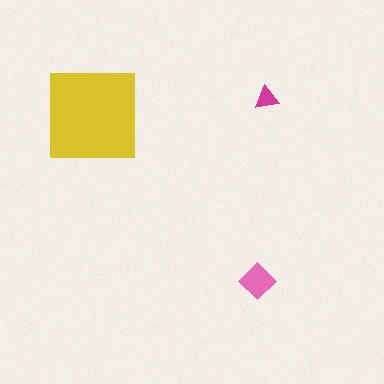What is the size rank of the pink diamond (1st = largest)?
2nd.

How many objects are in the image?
There are 3 objects in the image.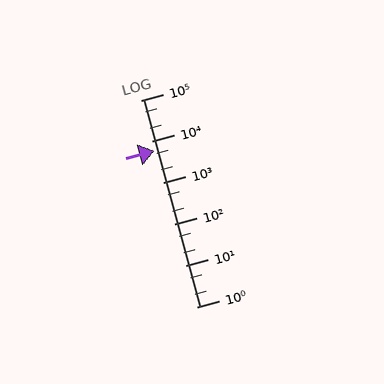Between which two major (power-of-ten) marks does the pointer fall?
The pointer is between 1000 and 10000.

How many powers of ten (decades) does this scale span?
The scale spans 5 decades, from 1 to 100000.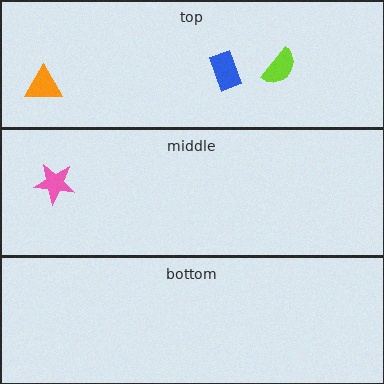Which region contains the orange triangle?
The top region.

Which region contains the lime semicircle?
The top region.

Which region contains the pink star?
The middle region.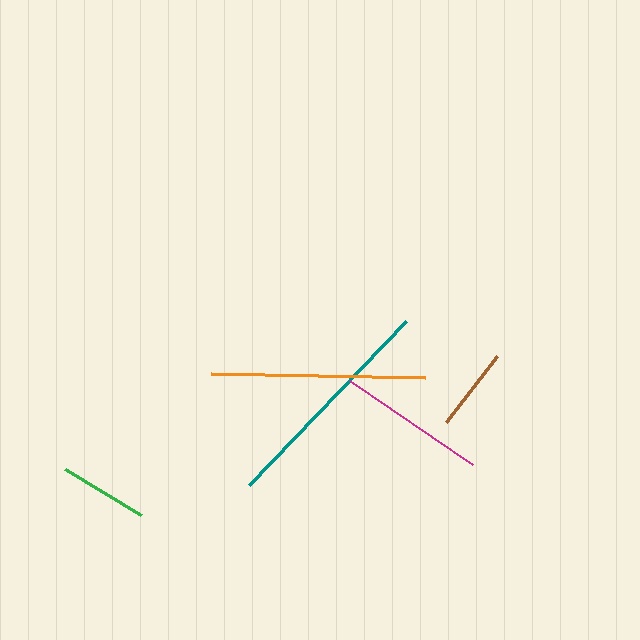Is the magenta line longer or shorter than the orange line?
The orange line is longer than the magenta line.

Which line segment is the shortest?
The brown line is the shortest at approximately 83 pixels.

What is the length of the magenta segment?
The magenta segment is approximately 149 pixels long.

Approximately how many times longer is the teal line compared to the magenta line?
The teal line is approximately 1.5 times the length of the magenta line.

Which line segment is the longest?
The teal line is the longest at approximately 227 pixels.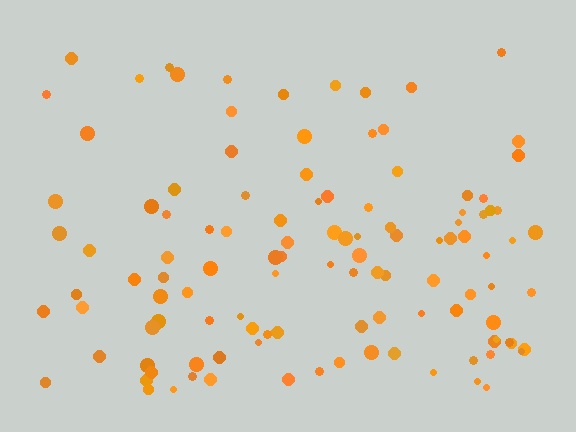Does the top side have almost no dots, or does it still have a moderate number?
Still a moderate number, just noticeably fewer than the bottom.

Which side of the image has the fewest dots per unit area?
The top.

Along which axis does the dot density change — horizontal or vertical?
Vertical.